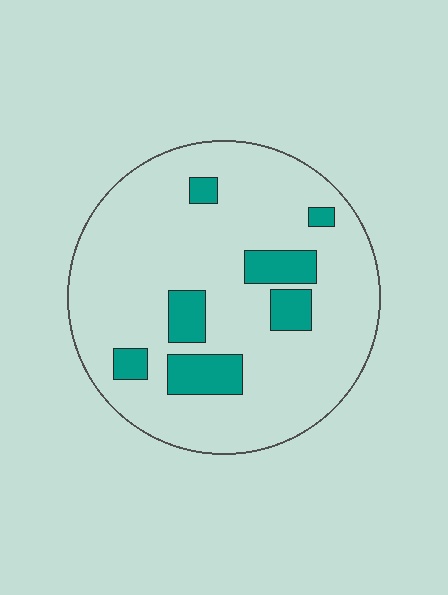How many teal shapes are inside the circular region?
7.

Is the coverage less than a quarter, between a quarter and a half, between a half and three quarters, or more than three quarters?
Less than a quarter.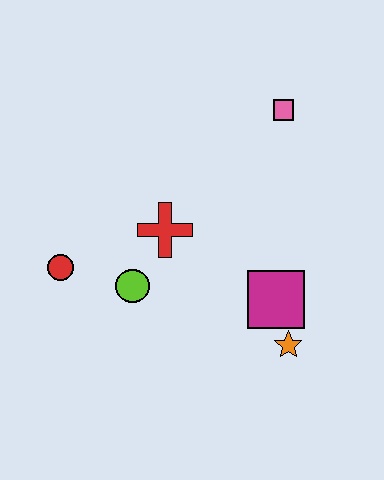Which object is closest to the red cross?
The lime circle is closest to the red cross.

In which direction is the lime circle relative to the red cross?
The lime circle is below the red cross.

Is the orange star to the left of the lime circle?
No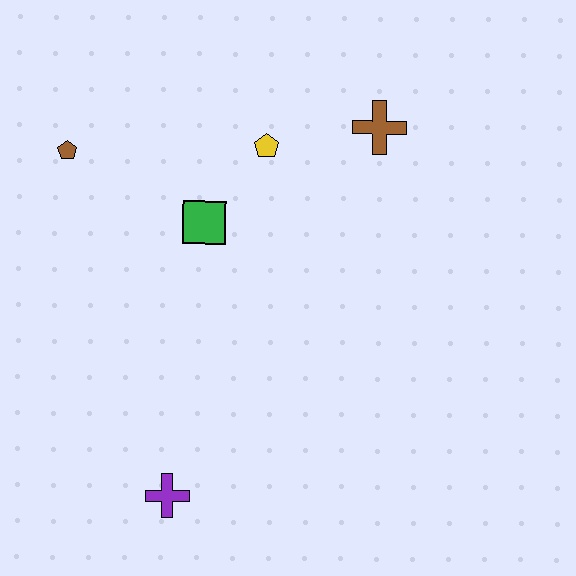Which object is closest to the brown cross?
The yellow pentagon is closest to the brown cross.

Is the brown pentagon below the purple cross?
No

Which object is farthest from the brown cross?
The purple cross is farthest from the brown cross.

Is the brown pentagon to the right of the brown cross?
No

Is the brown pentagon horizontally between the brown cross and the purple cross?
No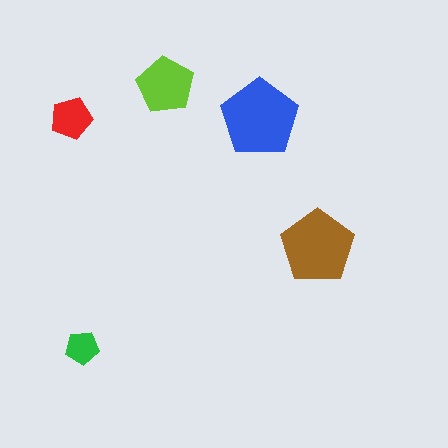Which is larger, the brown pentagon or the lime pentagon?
The brown one.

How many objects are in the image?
There are 5 objects in the image.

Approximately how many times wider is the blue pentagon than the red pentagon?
About 2 times wider.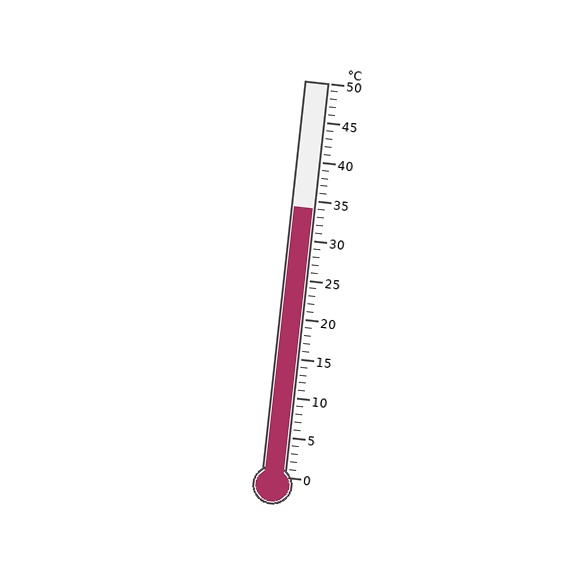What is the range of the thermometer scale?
The thermometer scale ranges from 0°C to 50°C.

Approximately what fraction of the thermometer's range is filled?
The thermometer is filled to approximately 70% of its range.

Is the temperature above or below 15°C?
The temperature is above 15°C.